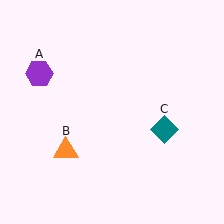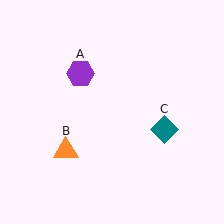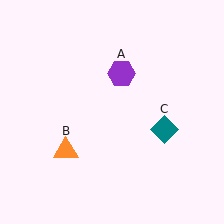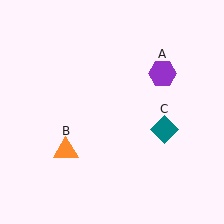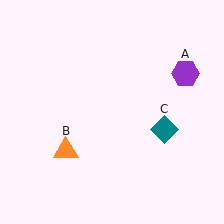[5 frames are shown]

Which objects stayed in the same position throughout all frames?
Orange triangle (object B) and teal diamond (object C) remained stationary.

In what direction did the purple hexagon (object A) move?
The purple hexagon (object A) moved right.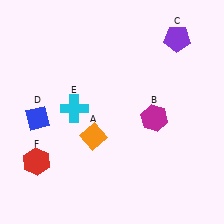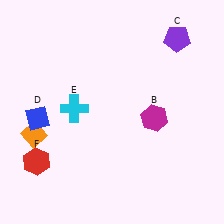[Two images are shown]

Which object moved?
The orange diamond (A) moved left.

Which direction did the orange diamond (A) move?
The orange diamond (A) moved left.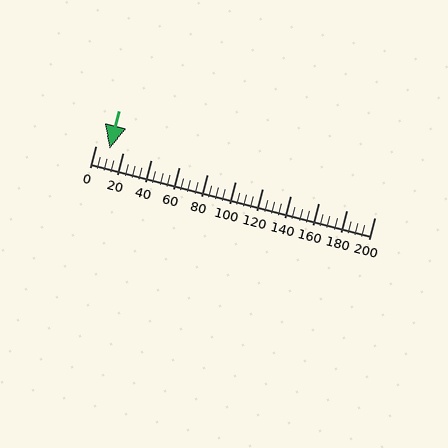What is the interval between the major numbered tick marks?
The major tick marks are spaced 20 units apart.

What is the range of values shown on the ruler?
The ruler shows values from 0 to 200.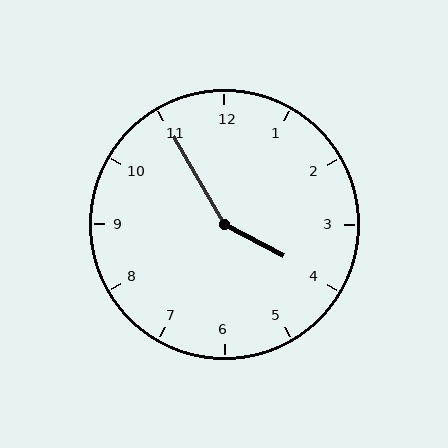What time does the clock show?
3:55.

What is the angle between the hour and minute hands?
Approximately 148 degrees.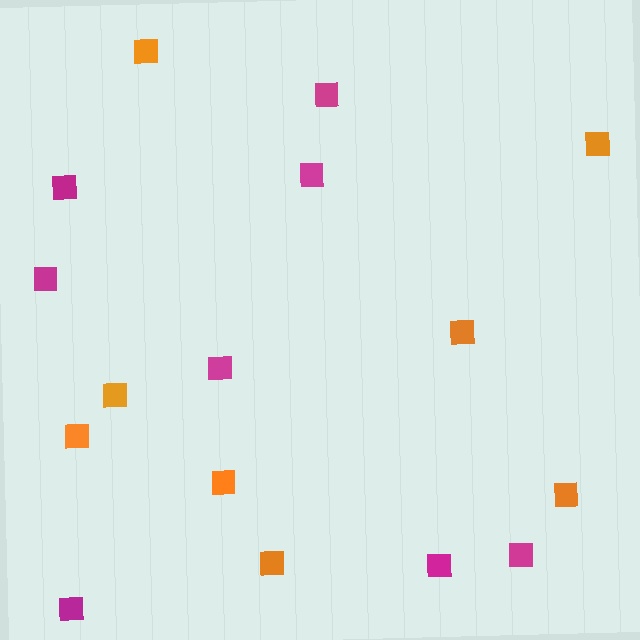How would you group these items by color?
There are 2 groups: one group of magenta squares (8) and one group of orange squares (8).